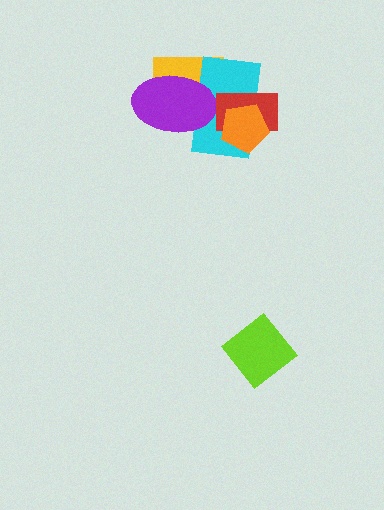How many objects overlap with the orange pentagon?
2 objects overlap with the orange pentagon.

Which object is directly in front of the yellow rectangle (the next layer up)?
The cyan rectangle is directly in front of the yellow rectangle.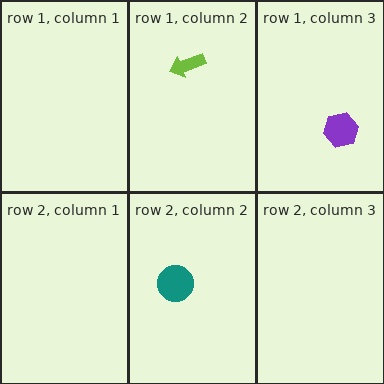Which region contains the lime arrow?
The row 1, column 2 region.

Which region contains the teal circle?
The row 2, column 2 region.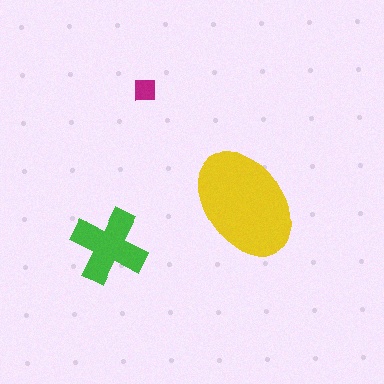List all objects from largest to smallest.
The yellow ellipse, the green cross, the magenta square.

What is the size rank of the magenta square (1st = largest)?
3rd.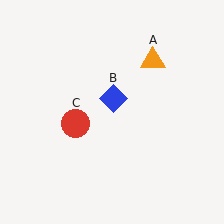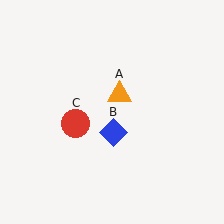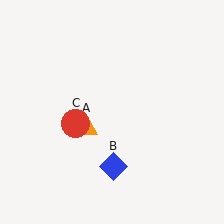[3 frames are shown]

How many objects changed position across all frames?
2 objects changed position: orange triangle (object A), blue diamond (object B).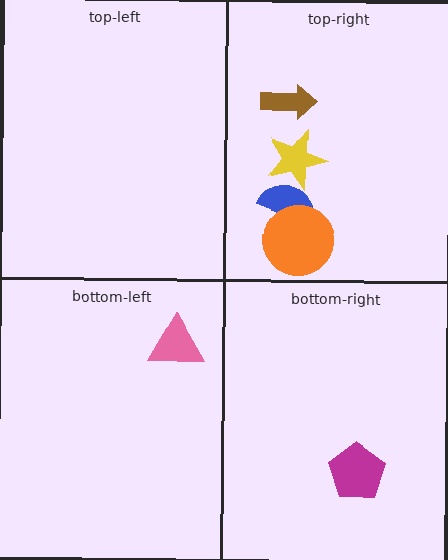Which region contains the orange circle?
The top-right region.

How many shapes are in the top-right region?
4.